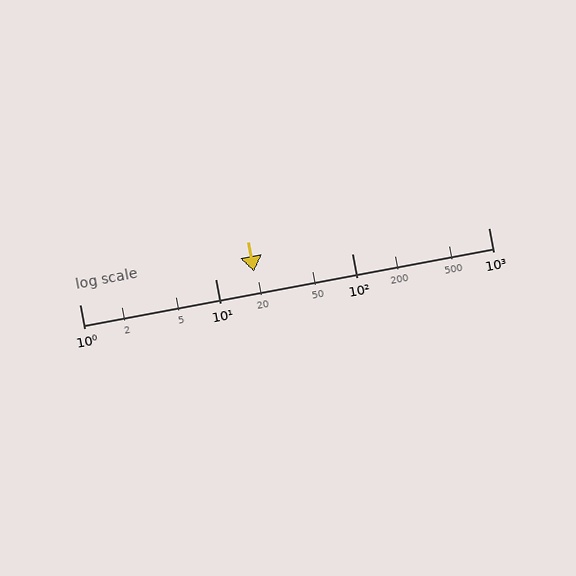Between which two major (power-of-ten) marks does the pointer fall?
The pointer is between 10 and 100.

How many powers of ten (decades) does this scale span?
The scale spans 3 decades, from 1 to 1000.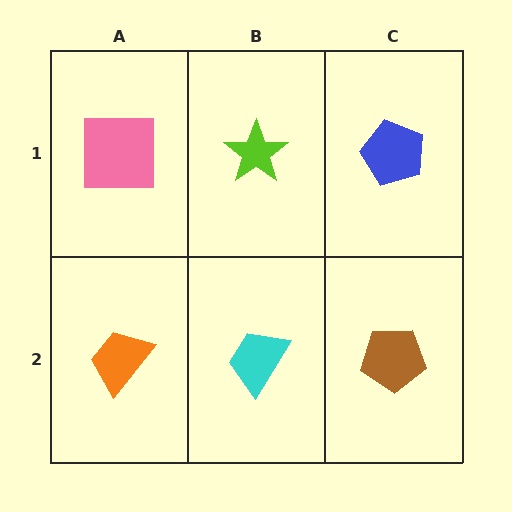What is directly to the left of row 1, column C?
A lime star.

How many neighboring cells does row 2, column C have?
2.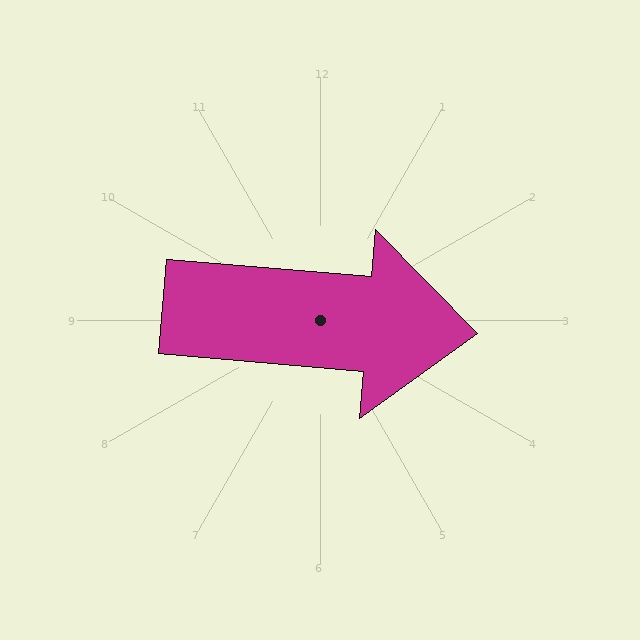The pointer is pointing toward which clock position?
Roughly 3 o'clock.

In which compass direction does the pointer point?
East.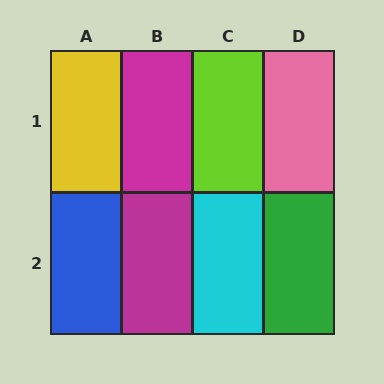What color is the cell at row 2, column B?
Magenta.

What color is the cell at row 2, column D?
Green.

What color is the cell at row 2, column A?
Blue.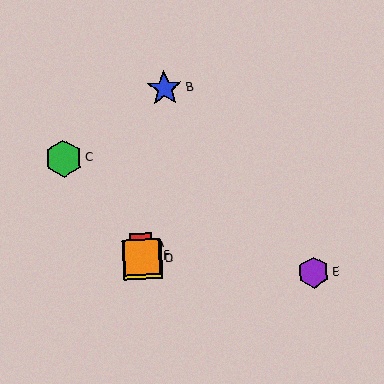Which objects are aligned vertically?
Objects A, D, F are aligned vertically.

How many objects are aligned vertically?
3 objects (A, D, F) are aligned vertically.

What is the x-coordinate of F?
Object F is at x≈142.